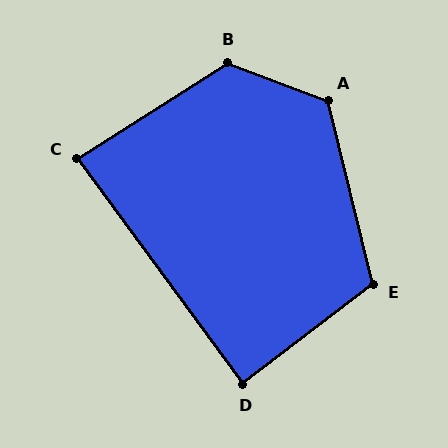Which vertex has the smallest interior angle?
C, at approximately 86 degrees.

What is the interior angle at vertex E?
Approximately 113 degrees (obtuse).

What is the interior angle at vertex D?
Approximately 89 degrees (approximately right).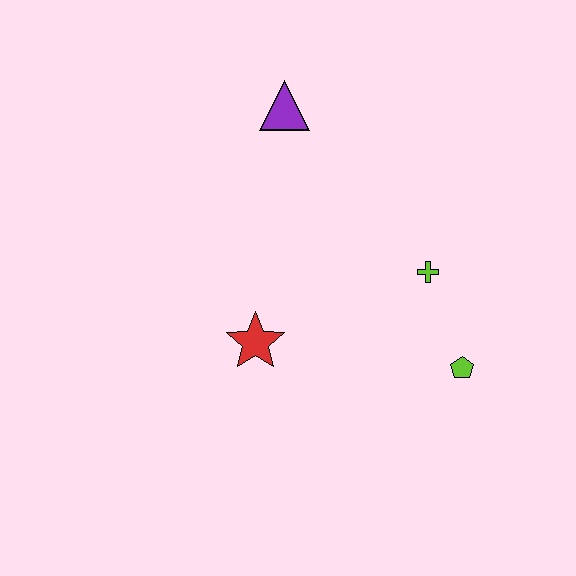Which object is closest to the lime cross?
The lime pentagon is closest to the lime cross.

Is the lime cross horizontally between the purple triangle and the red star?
No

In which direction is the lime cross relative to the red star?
The lime cross is to the right of the red star.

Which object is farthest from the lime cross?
The purple triangle is farthest from the lime cross.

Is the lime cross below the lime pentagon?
No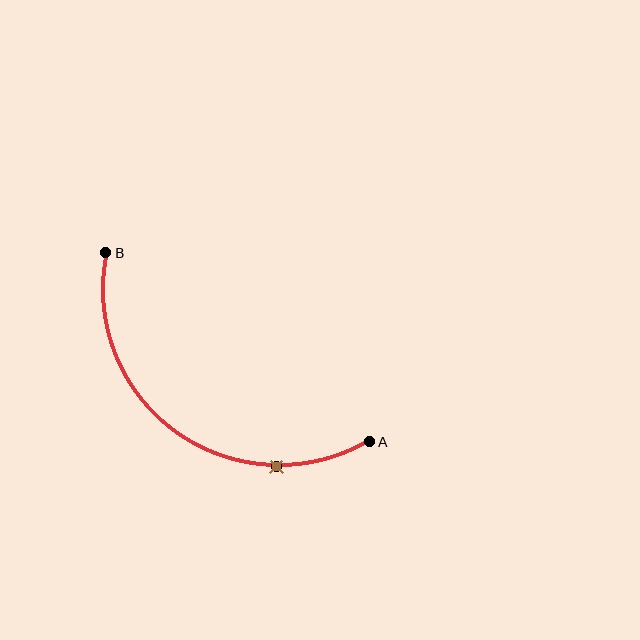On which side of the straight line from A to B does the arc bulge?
The arc bulges below and to the left of the straight line connecting A and B.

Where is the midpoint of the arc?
The arc midpoint is the point on the curve farthest from the straight line joining A and B. It sits below and to the left of that line.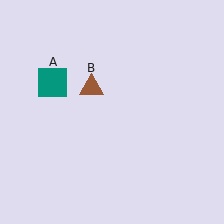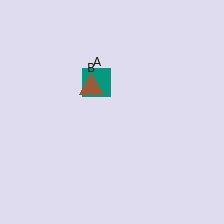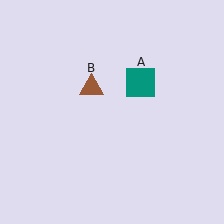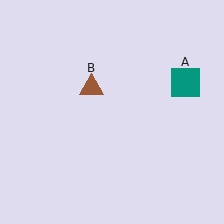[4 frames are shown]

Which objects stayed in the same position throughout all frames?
Brown triangle (object B) remained stationary.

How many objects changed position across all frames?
1 object changed position: teal square (object A).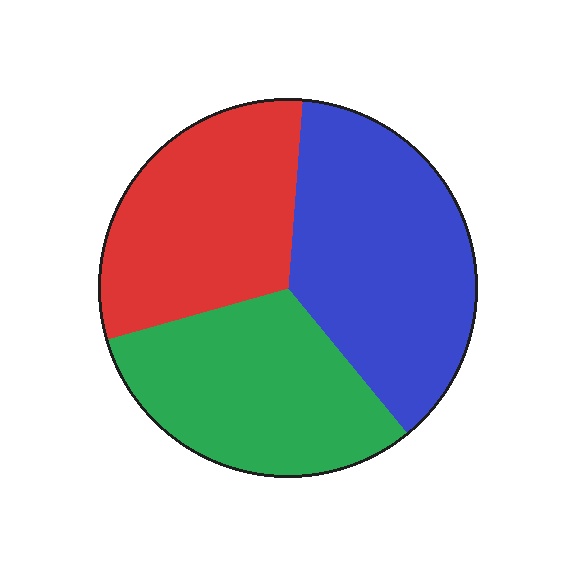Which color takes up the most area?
Blue, at roughly 40%.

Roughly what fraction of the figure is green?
Green covers roughly 30% of the figure.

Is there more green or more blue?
Blue.